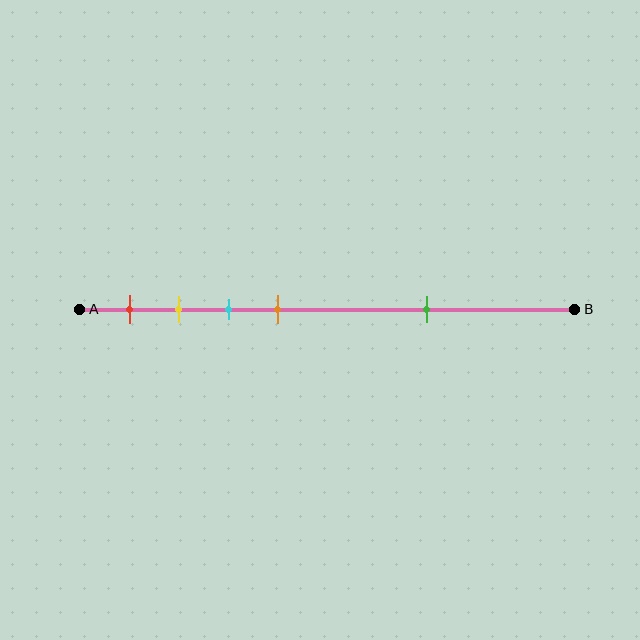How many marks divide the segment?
There are 5 marks dividing the segment.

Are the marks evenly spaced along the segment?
No, the marks are not evenly spaced.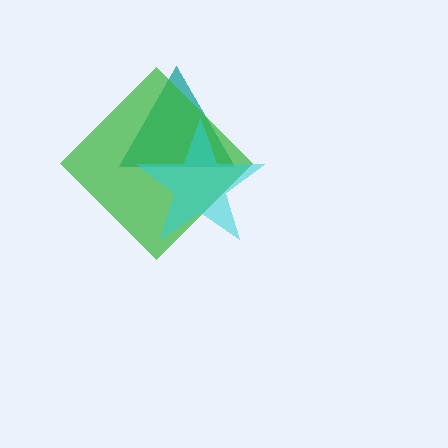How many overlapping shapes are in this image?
There are 3 overlapping shapes in the image.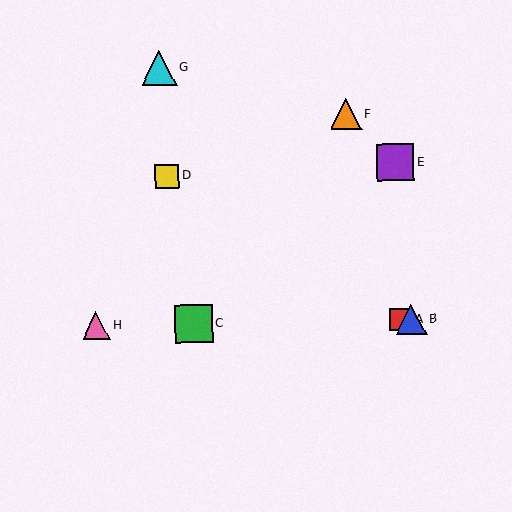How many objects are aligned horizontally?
4 objects (A, B, C, H) are aligned horizontally.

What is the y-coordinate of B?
Object B is at y≈319.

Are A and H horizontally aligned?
Yes, both are at y≈320.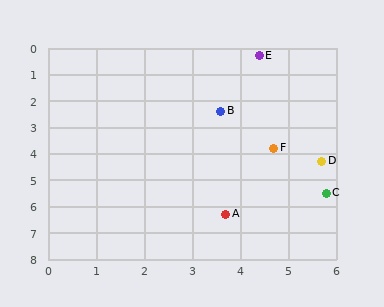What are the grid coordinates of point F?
Point F is at approximately (4.7, 3.8).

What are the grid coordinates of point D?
Point D is at approximately (5.7, 4.3).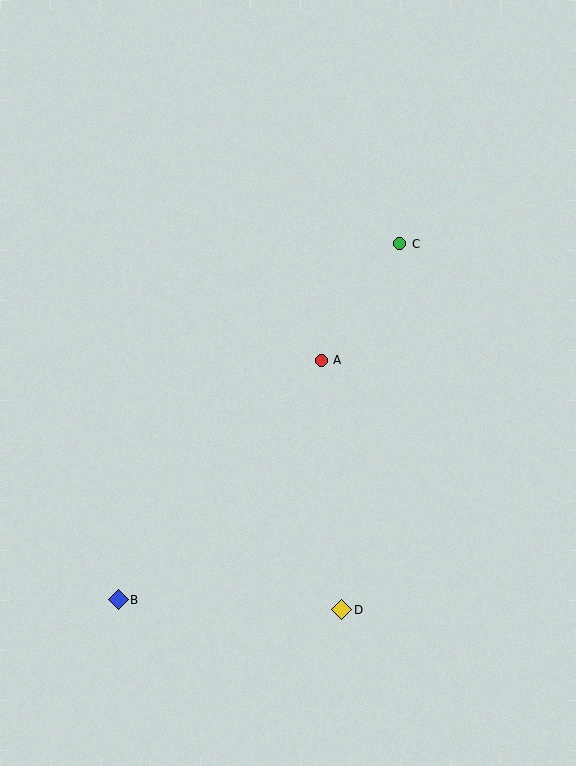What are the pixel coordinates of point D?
Point D is at (342, 610).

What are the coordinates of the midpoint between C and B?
The midpoint between C and B is at (259, 422).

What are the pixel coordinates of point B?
Point B is at (118, 600).